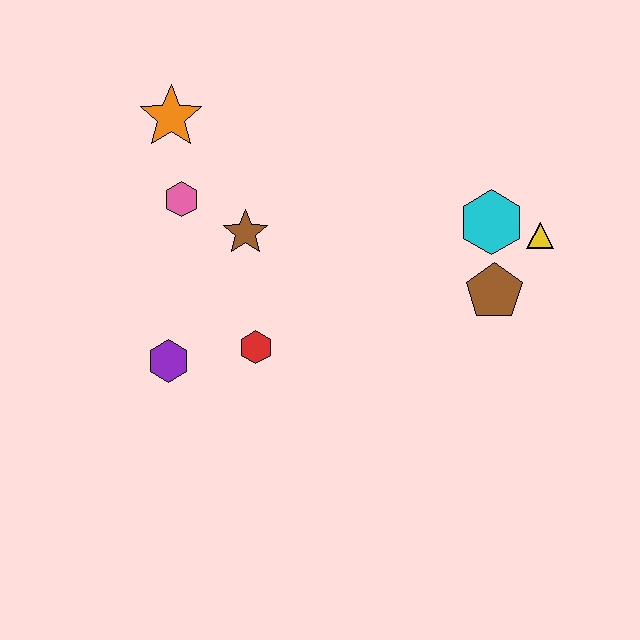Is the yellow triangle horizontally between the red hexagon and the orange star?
No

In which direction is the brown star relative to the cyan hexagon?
The brown star is to the left of the cyan hexagon.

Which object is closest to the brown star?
The pink hexagon is closest to the brown star.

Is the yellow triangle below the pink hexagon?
Yes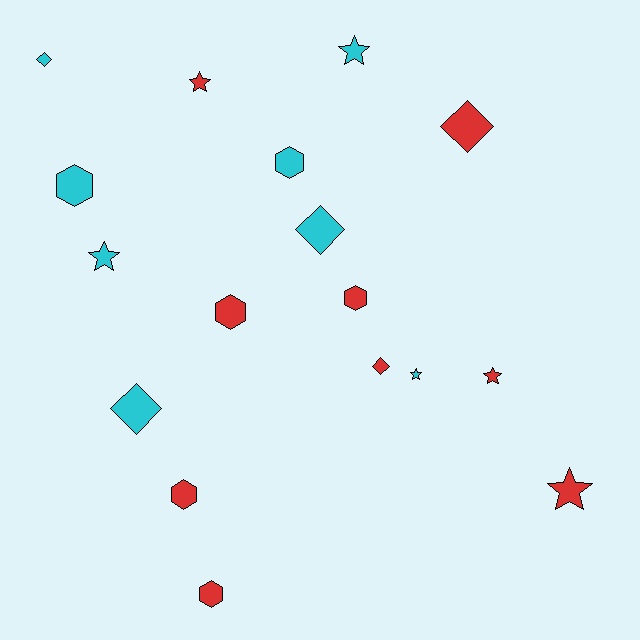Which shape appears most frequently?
Hexagon, with 6 objects.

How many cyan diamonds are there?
There are 3 cyan diamonds.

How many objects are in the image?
There are 17 objects.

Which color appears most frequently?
Red, with 9 objects.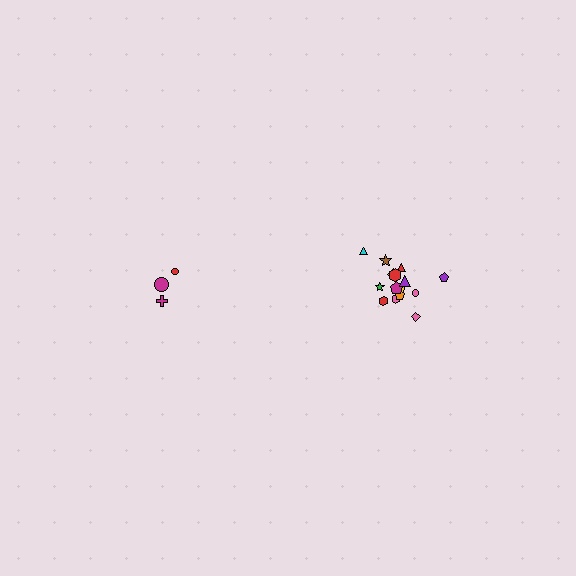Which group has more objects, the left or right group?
The right group.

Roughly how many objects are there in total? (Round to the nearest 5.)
Roughly 20 objects in total.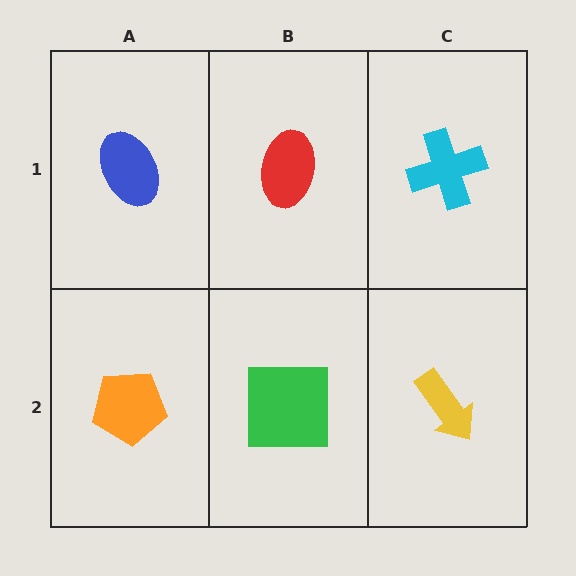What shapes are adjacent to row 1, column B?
A green square (row 2, column B), a blue ellipse (row 1, column A), a cyan cross (row 1, column C).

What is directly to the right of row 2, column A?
A green square.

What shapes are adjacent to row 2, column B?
A red ellipse (row 1, column B), an orange pentagon (row 2, column A), a yellow arrow (row 2, column C).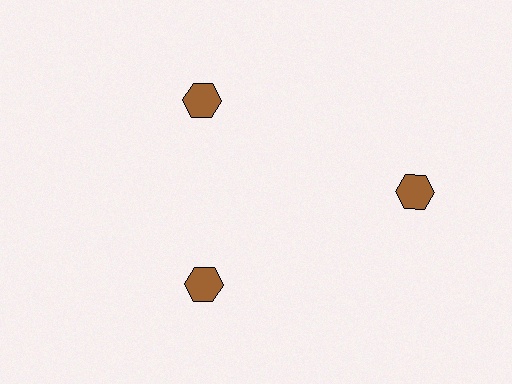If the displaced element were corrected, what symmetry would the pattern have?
It would have 3-fold rotational symmetry — the pattern would map onto itself every 120 degrees.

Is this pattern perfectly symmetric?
No. The 3 brown hexagons are arranged in a ring, but one element near the 3 o'clock position is pushed outward from the center, breaking the 3-fold rotational symmetry.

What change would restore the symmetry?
The symmetry would be restored by moving it inward, back onto the ring so that all 3 hexagons sit at equal angles and equal distance from the center.